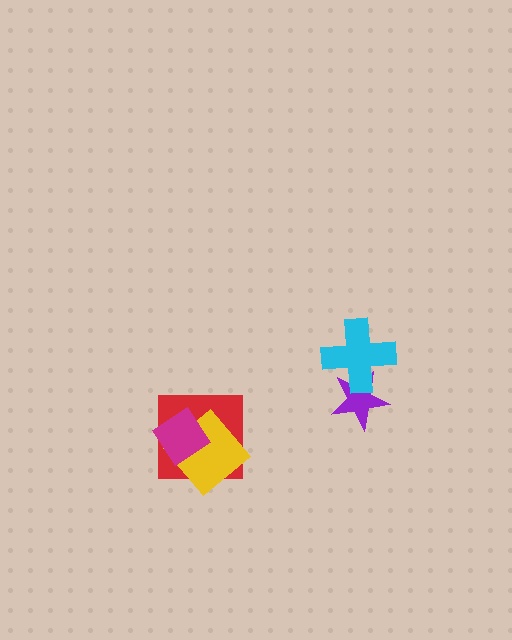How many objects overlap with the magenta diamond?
2 objects overlap with the magenta diamond.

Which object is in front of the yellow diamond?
The magenta diamond is in front of the yellow diamond.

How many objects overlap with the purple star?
1 object overlaps with the purple star.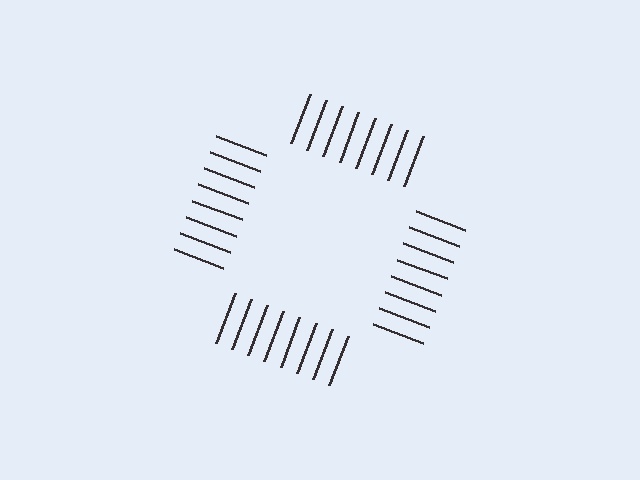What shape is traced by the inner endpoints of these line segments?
An illusory square — the line segments terminate on its edges but no continuous stroke is drawn.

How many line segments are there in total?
32 — 8 along each of the 4 edges.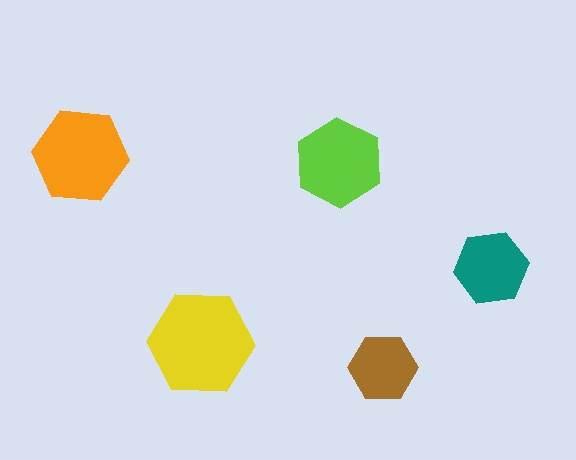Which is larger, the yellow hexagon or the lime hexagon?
The yellow one.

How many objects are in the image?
There are 5 objects in the image.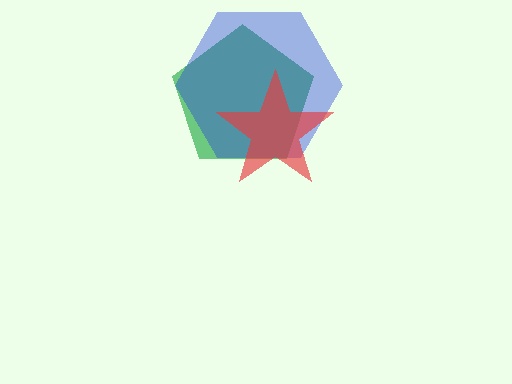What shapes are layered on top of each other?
The layered shapes are: a green pentagon, a blue hexagon, a red star.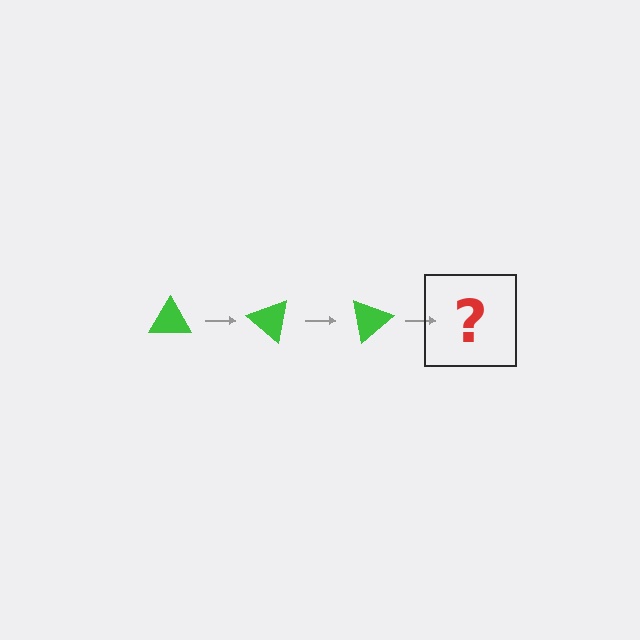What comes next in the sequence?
The next element should be a green triangle rotated 120 degrees.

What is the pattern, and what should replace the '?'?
The pattern is that the triangle rotates 40 degrees each step. The '?' should be a green triangle rotated 120 degrees.